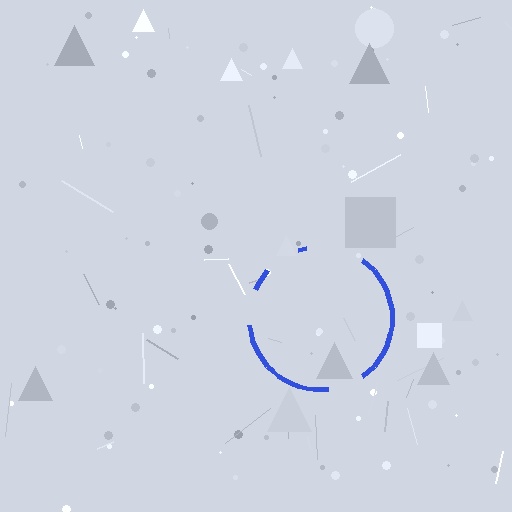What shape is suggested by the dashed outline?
The dashed outline suggests a circle.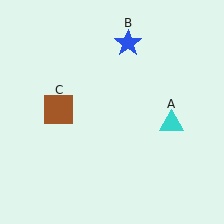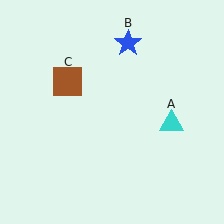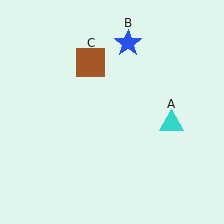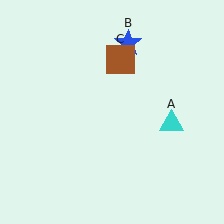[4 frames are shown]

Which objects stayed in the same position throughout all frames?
Cyan triangle (object A) and blue star (object B) remained stationary.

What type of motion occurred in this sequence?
The brown square (object C) rotated clockwise around the center of the scene.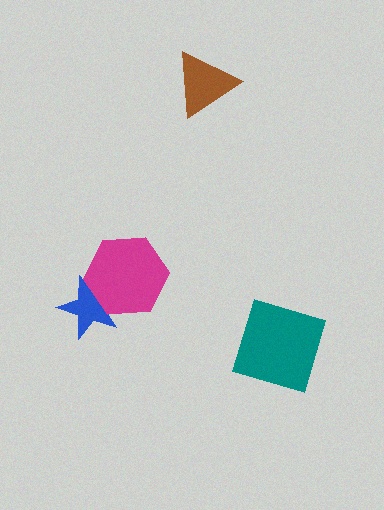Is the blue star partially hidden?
Yes, it is partially covered by another shape.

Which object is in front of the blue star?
The magenta hexagon is in front of the blue star.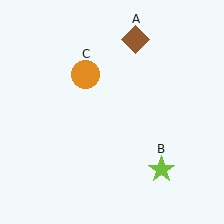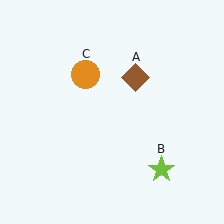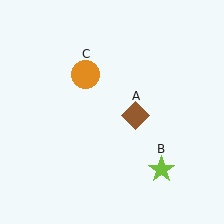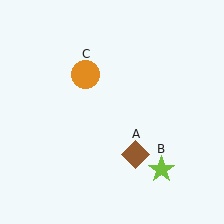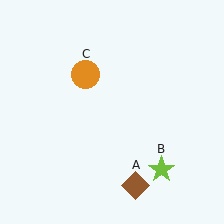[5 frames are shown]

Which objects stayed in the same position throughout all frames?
Lime star (object B) and orange circle (object C) remained stationary.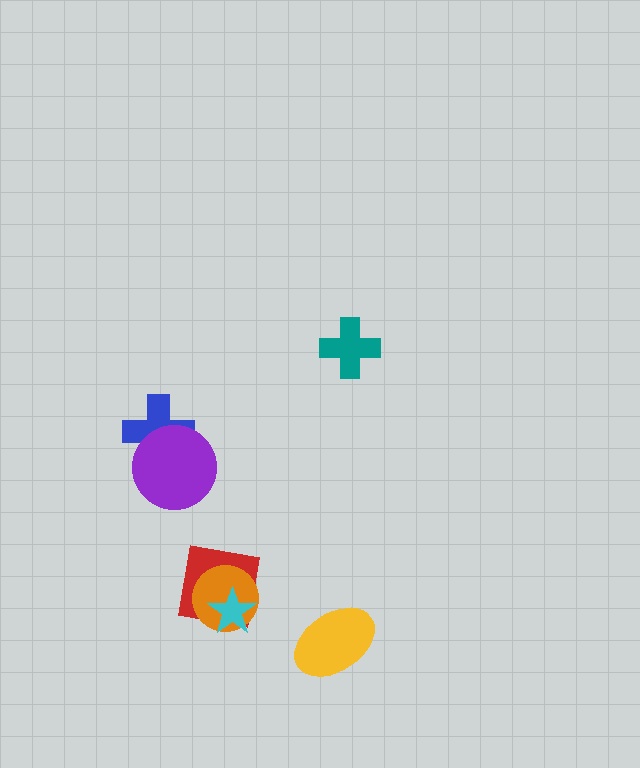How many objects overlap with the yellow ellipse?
0 objects overlap with the yellow ellipse.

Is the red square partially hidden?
Yes, it is partially covered by another shape.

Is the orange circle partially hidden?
Yes, it is partially covered by another shape.